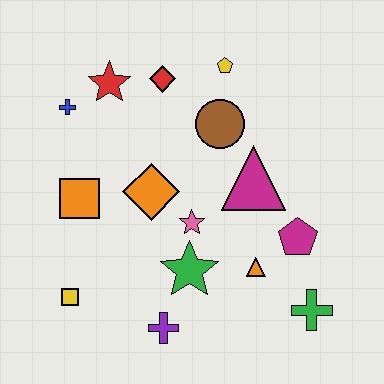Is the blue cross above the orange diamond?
Yes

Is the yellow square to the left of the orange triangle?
Yes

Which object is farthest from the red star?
The green cross is farthest from the red star.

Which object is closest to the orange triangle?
The magenta pentagon is closest to the orange triangle.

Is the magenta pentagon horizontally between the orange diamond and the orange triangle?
No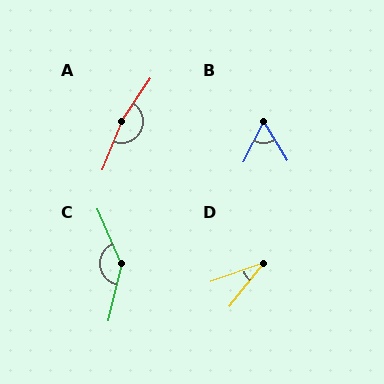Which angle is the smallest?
D, at approximately 31 degrees.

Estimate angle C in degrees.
Approximately 144 degrees.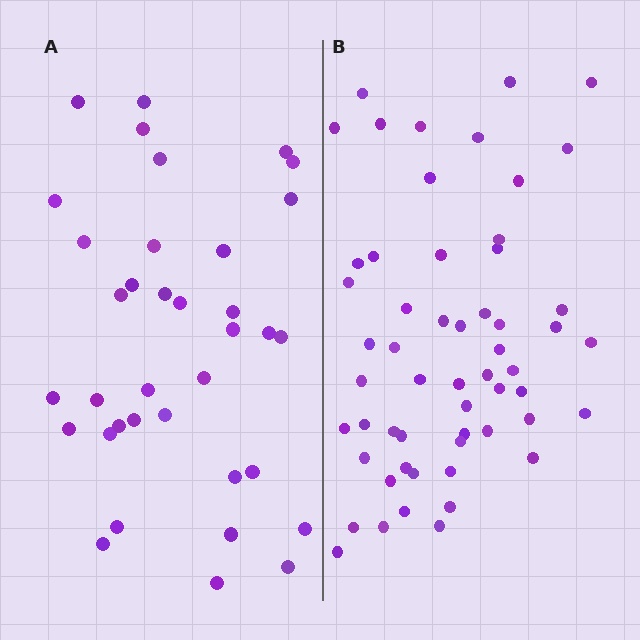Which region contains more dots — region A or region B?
Region B (the right region) has more dots.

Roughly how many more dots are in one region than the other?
Region B has approximately 20 more dots than region A.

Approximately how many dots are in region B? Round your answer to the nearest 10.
About 60 dots. (The exact count is 56, which rounds to 60.)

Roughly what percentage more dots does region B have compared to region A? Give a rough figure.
About 55% more.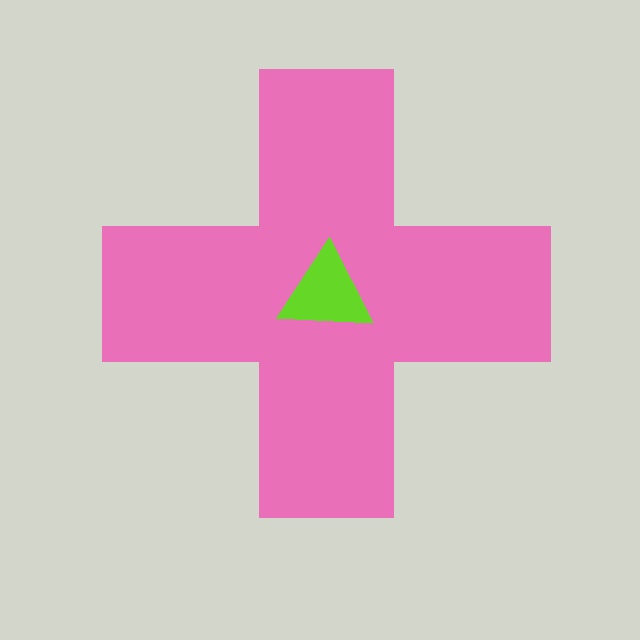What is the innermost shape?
The lime triangle.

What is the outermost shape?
The pink cross.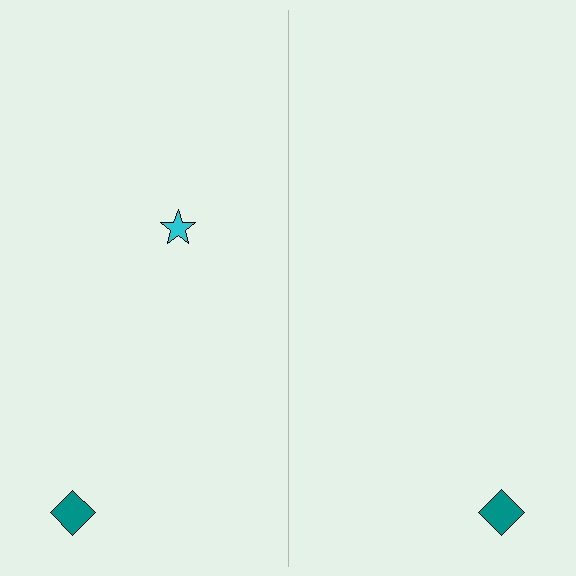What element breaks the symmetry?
A cyan star is missing from the right side.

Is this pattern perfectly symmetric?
No, the pattern is not perfectly symmetric. A cyan star is missing from the right side.